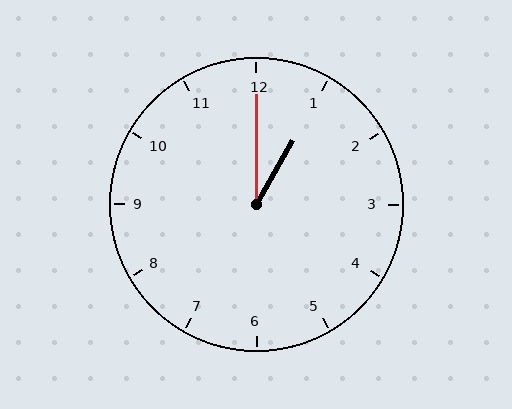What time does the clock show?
1:00.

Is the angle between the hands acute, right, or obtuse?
It is acute.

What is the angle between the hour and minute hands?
Approximately 30 degrees.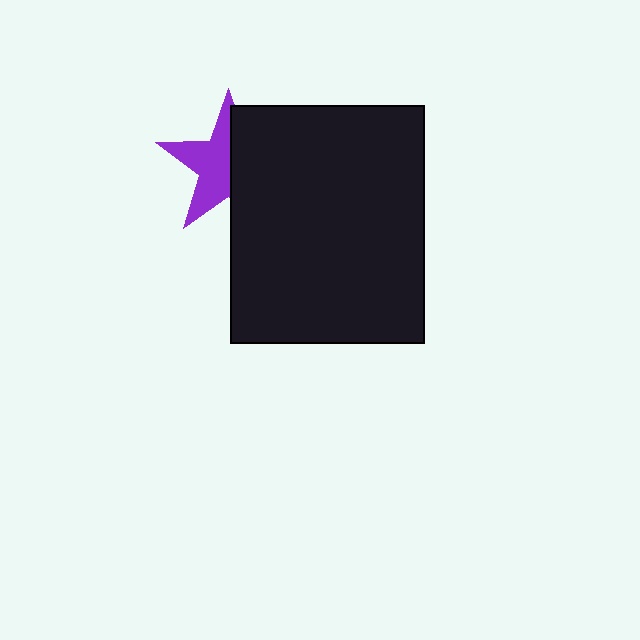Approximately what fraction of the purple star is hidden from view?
Roughly 48% of the purple star is hidden behind the black rectangle.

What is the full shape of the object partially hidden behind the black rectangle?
The partially hidden object is a purple star.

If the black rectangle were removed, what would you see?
You would see the complete purple star.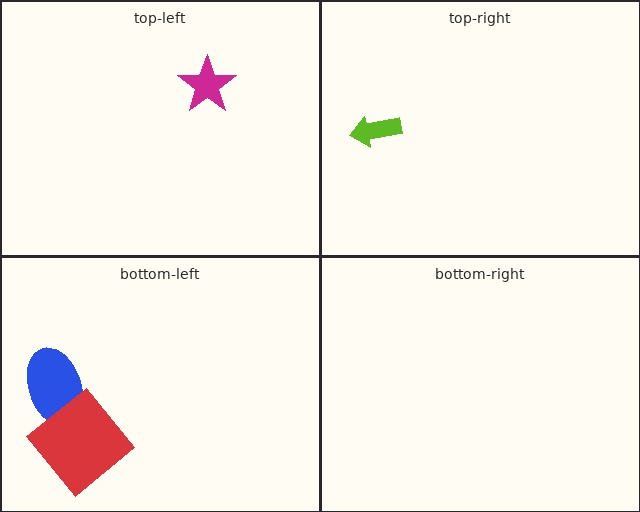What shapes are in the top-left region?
The magenta star.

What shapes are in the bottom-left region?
The blue ellipse, the red diamond.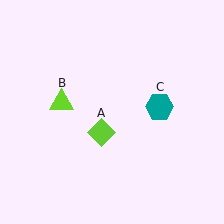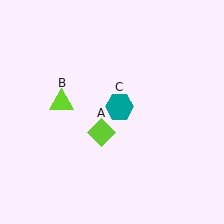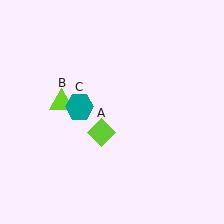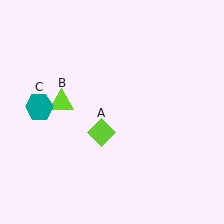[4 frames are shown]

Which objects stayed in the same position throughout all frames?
Lime diamond (object A) and lime triangle (object B) remained stationary.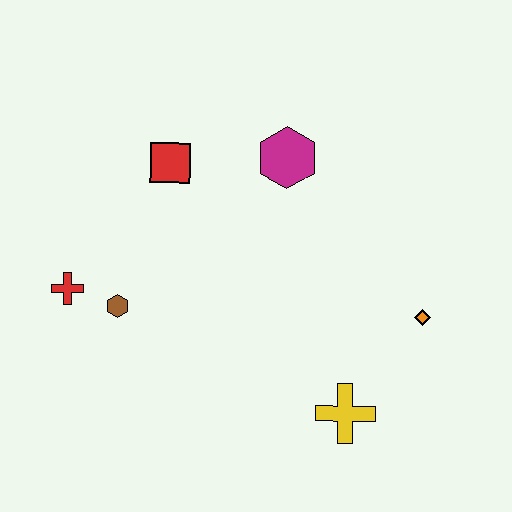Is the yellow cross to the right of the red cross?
Yes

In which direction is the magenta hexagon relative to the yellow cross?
The magenta hexagon is above the yellow cross.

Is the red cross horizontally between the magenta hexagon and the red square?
No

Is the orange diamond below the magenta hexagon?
Yes